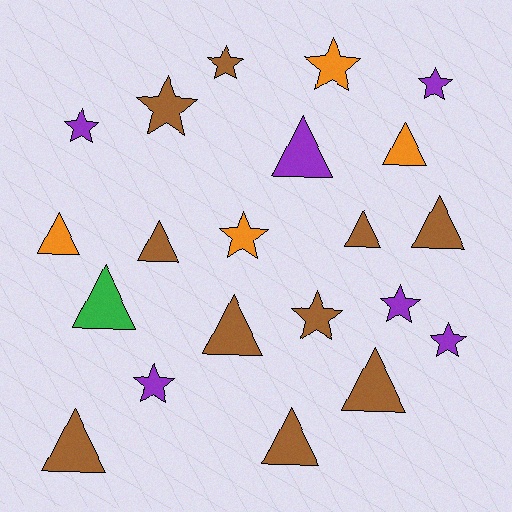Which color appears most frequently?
Brown, with 10 objects.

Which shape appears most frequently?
Triangle, with 11 objects.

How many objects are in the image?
There are 21 objects.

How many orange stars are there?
There are 2 orange stars.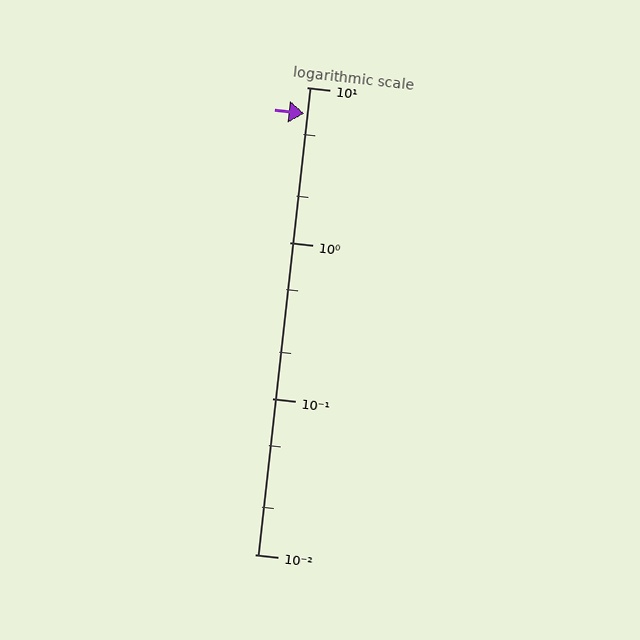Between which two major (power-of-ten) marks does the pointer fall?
The pointer is between 1 and 10.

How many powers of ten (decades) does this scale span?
The scale spans 3 decades, from 0.01 to 10.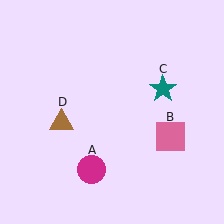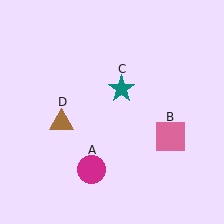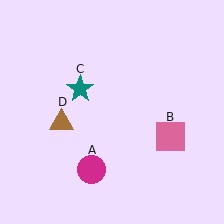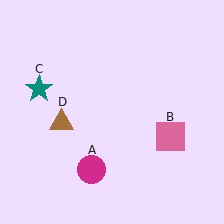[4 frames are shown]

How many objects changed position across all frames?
1 object changed position: teal star (object C).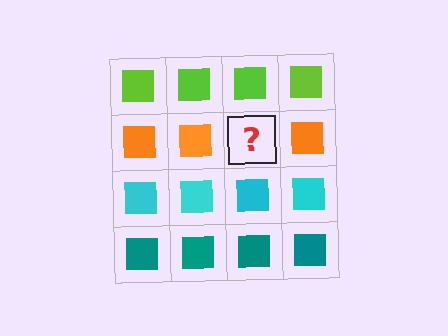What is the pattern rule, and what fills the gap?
The rule is that each row has a consistent color. The gap should be filled with an orange square.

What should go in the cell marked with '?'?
The missing cell should contain an orange square.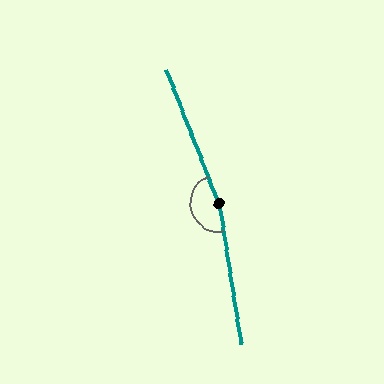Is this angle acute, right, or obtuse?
It is obtuse.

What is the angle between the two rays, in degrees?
Approximately 167 degrees.